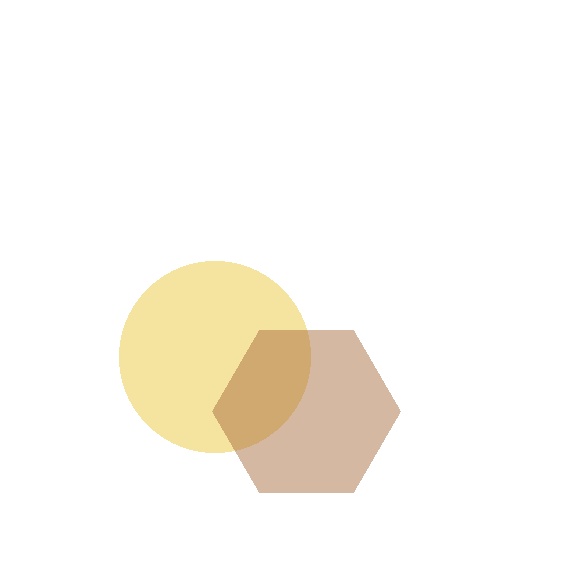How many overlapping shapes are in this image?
There are 2 overlapping shapes in the image.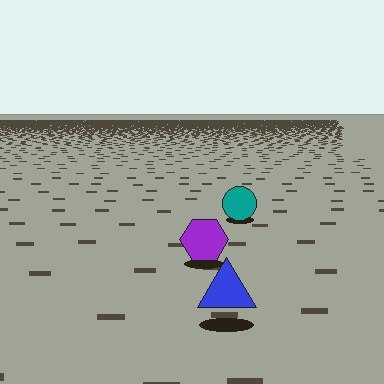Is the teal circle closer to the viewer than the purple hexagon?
No. The purple hexagon is closer — you can tell from the texture gradient: the ground texture is coarser near it.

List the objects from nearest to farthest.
From nearest to farthest: the blue triangle, the purple hexagon, the teal circle.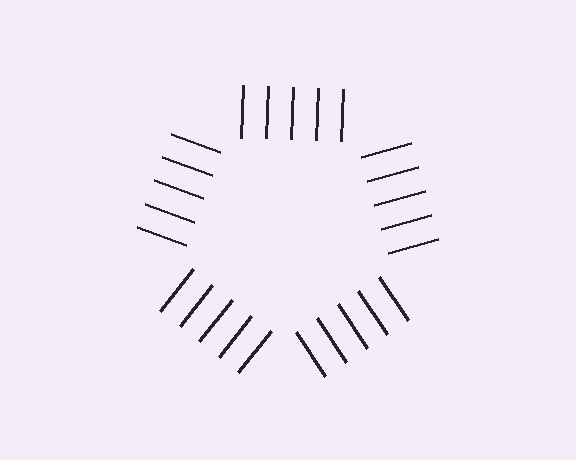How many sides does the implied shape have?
5 sides — the line-ends trace a pentagon.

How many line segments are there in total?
25 — 5 along each of the 5 edges.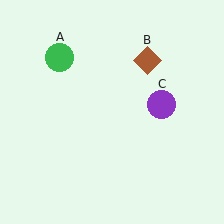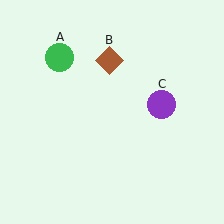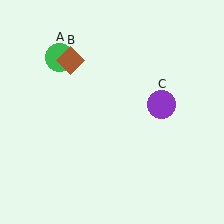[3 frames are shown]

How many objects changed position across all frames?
1 object changed position: brown diamond (object B).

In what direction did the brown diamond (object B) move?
The brown diamond (object B) moved left.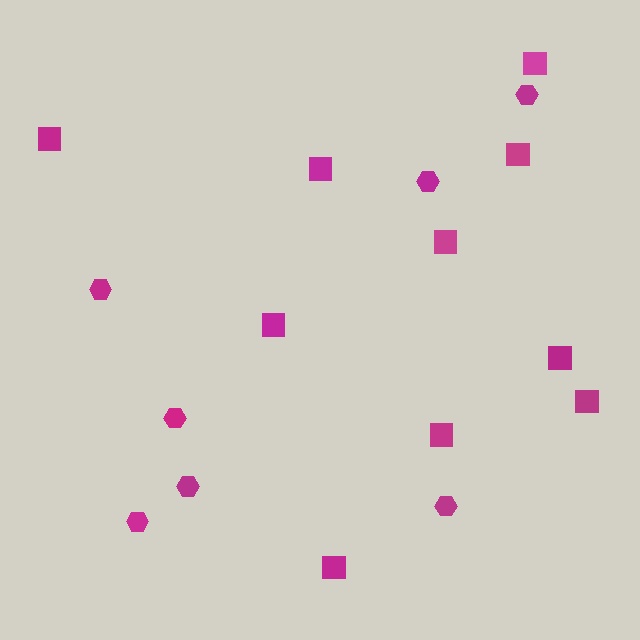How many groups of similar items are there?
There are 2 groups: one group of hexagons (7) and one group of squares (10).